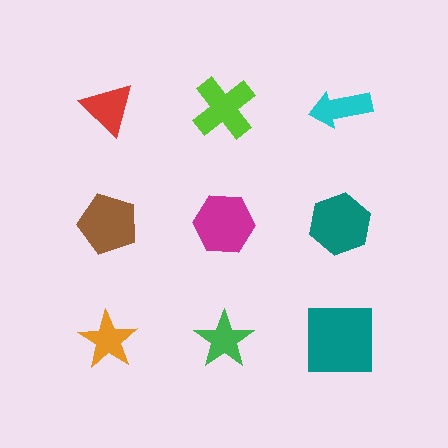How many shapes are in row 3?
3 shapes.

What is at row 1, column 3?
A cyan arrow.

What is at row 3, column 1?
An orange star.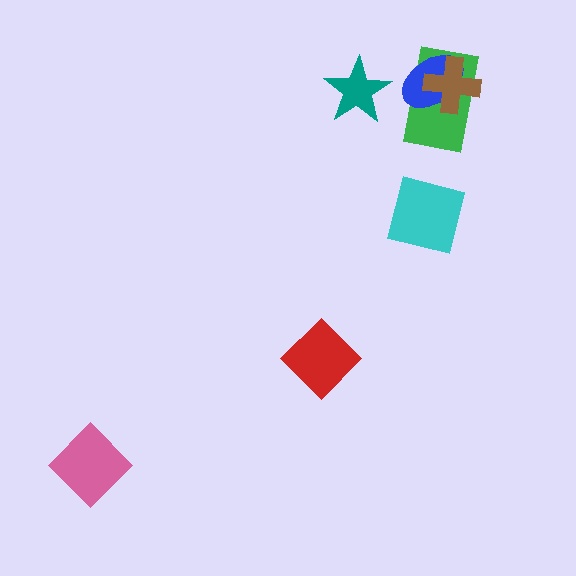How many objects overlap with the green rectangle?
2 objects overlap with the green rectangle.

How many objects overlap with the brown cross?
2 objects overlap with the brown cross.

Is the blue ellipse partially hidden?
Yes, it is partially covered by another shape.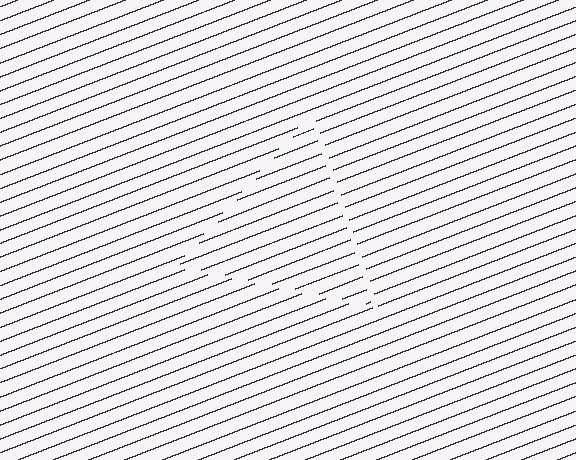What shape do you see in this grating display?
An illusory triangle. The interior of the shape contains the same grating, shifted by half a period — the contour is defined by the phase discontinuity where line-ends from the inner and outer gratings abut.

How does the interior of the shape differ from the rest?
The interior of the shape contains the same grating, shifted by half a period — the contour is defined by the phase discontinuity where line-ends from the inner and outer gratings abut.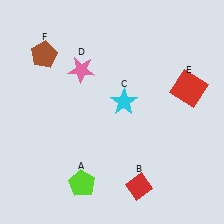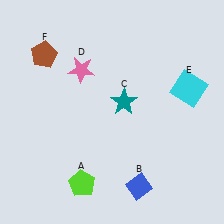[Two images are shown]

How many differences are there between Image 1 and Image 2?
There are 3 differences between the two images.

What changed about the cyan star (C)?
In Image 1, C is cyan. In Image 2, it changed to teal.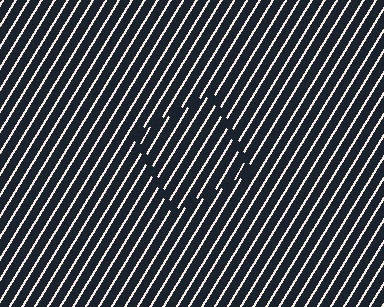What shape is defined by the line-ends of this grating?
An illusory square. The interior of the shape contains the same grating, shifted by half a period — the contour is defined by the phase discontinuity where line-ends from the inner and outer gratings abut.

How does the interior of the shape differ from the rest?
The interior of the shape contains the same grating, shifted by half a period — the contour is defined by the phase discontinuity where line-ends from the inner and outer gratings abut.